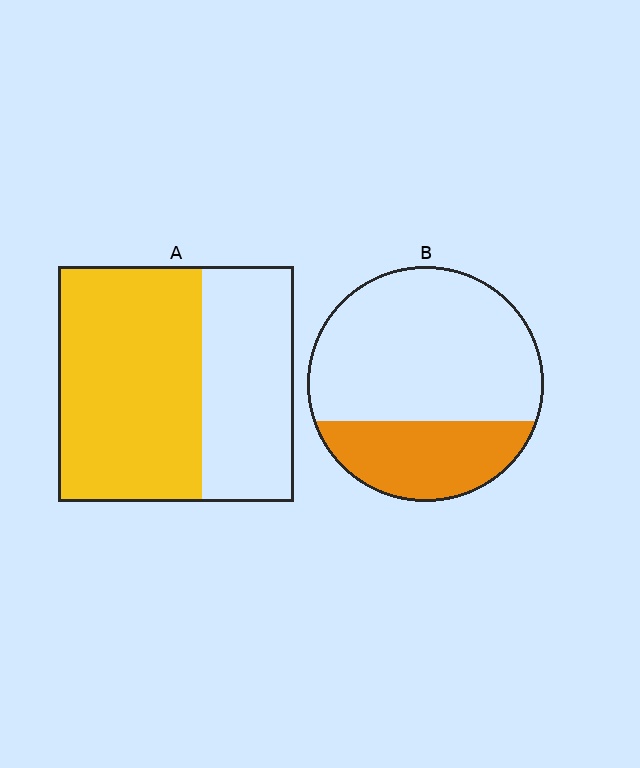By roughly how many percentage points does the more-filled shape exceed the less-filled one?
By roughly 30 percentage points (A over B).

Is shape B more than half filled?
No.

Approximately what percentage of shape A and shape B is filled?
A is approximately 60% and B is approximately 30%.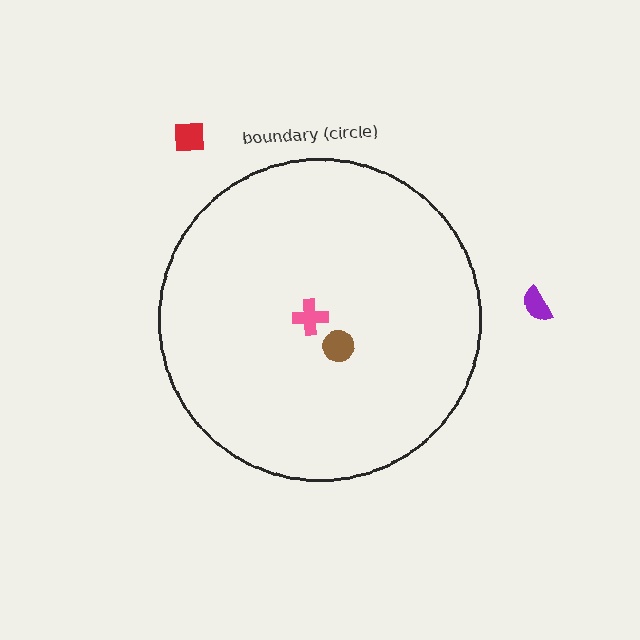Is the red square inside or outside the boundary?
Outside.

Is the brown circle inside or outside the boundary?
Inside.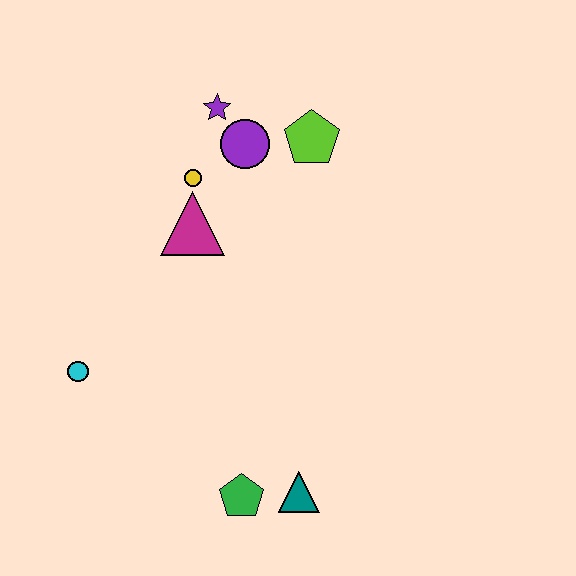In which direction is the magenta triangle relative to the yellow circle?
The magenta triangle is below the yellow circle.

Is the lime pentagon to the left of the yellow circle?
No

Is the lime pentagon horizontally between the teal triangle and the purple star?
No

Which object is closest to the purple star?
The purple circle is closest to the purple star.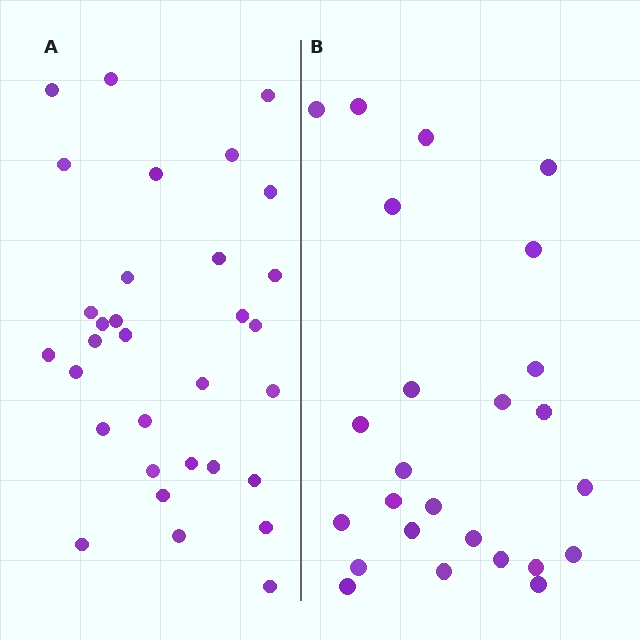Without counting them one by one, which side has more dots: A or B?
Region A (the left region) has more dots.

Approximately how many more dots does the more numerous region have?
Region A has roughly 8 or so more dots than region B.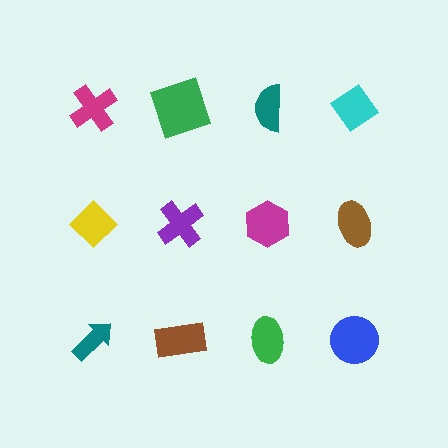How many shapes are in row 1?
4 shapes.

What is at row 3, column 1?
A teal arrow.